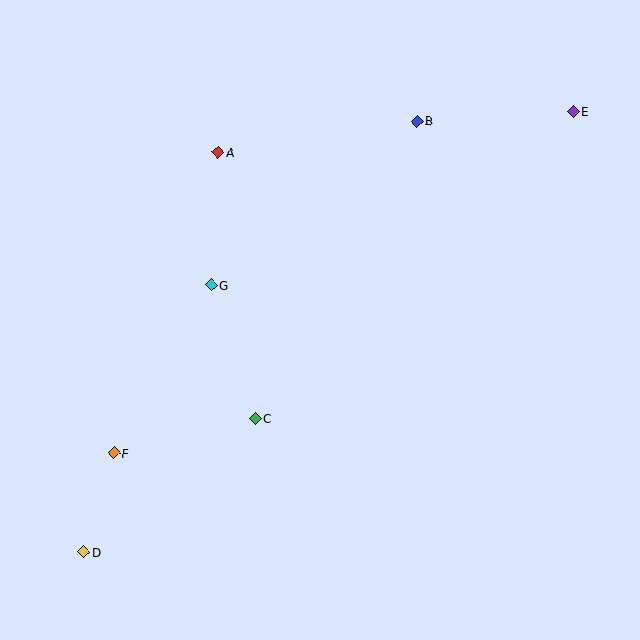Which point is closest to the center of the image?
Point G at (211, 285) is closest to the center.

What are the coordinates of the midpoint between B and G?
The midpoint between B and G is at (314, 203).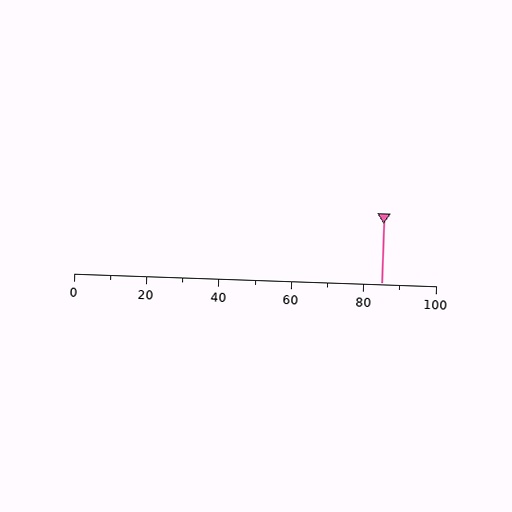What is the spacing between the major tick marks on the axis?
The major ticks are spaced 20 apart.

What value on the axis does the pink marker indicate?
The marker indicates approximately 85.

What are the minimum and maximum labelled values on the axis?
The axis runs from 0 to 100.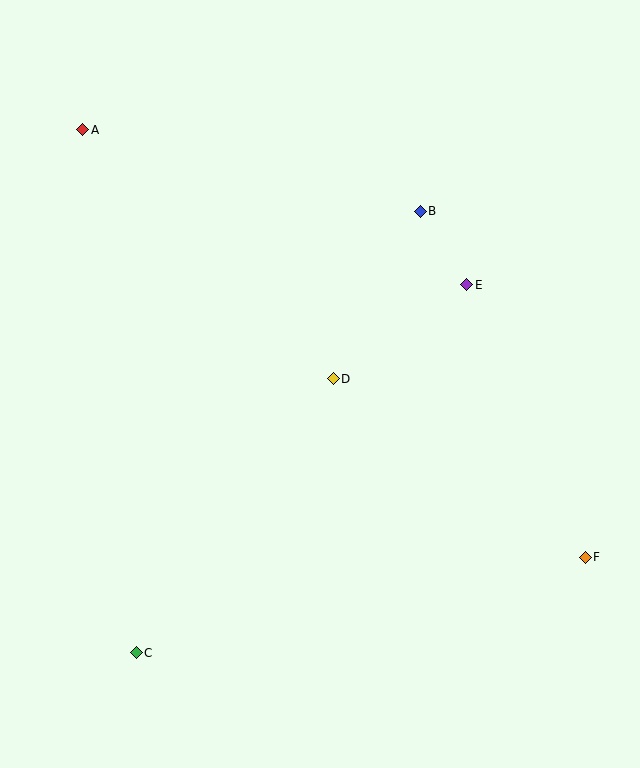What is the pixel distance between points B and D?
The distance between B and D is 189 pixels.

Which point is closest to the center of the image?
Point D at (333, 379) is closest to the center.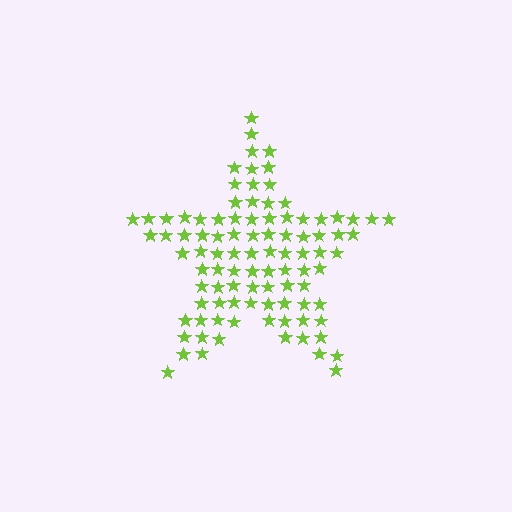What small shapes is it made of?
It is made of small stars.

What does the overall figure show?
The overall figure shows a star.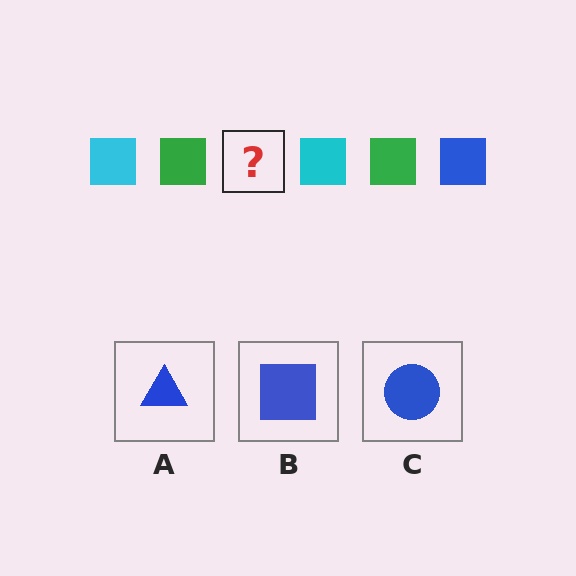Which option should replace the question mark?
Option B.